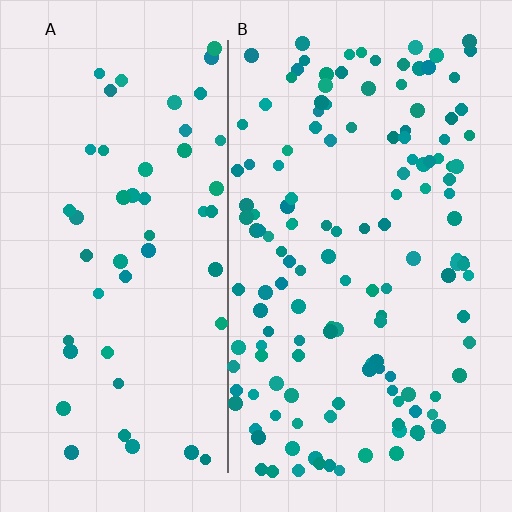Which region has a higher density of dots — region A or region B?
B (the right).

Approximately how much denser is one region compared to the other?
Approximately 2.7× — region B over region A.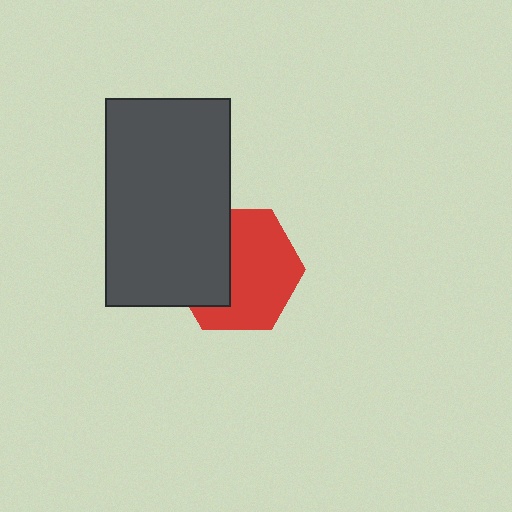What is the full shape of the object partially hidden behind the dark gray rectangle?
The partially hidden object is a red hexagon.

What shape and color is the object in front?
The object in front is a dark gray rectangle.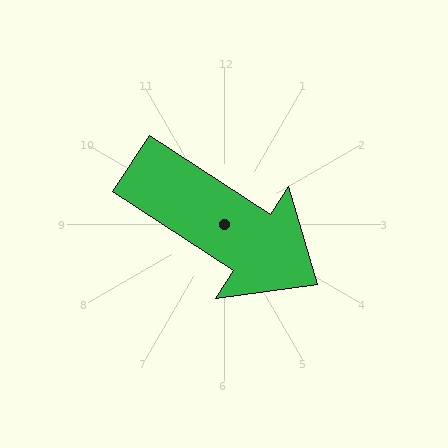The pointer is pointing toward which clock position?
Roughly 4 o'clock.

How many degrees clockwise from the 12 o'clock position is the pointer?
Approximately 123 degrees.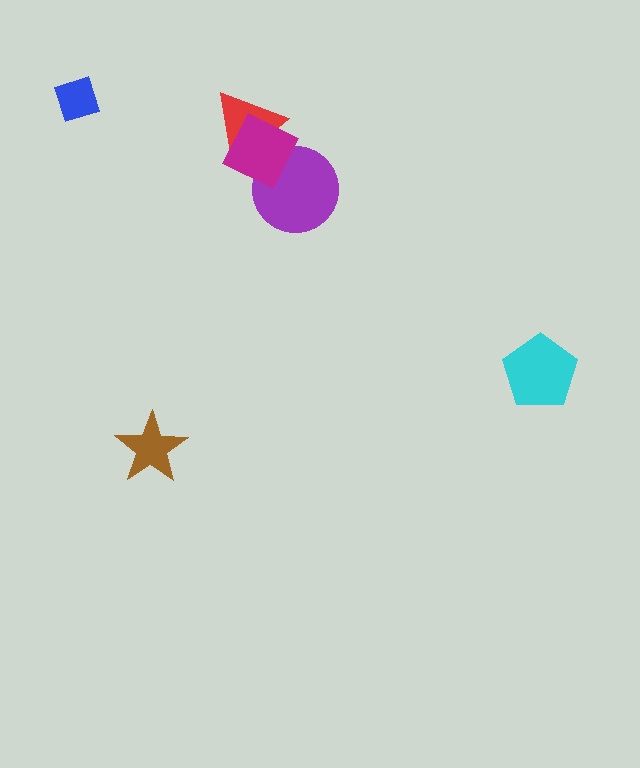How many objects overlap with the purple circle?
1 object overlaps with the purple circle.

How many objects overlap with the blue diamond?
0 objects overlap with the blue diamond.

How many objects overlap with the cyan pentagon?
0 objects overlap with the cyan pentagon.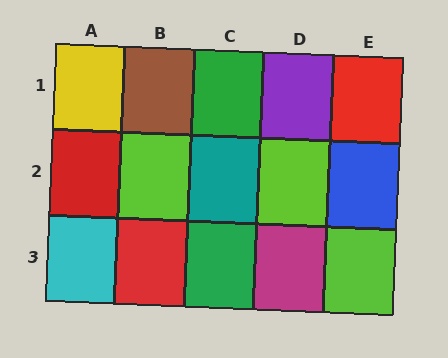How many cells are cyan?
1 cell is cyan.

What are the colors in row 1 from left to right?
Yellow, brown, green, purple, red.